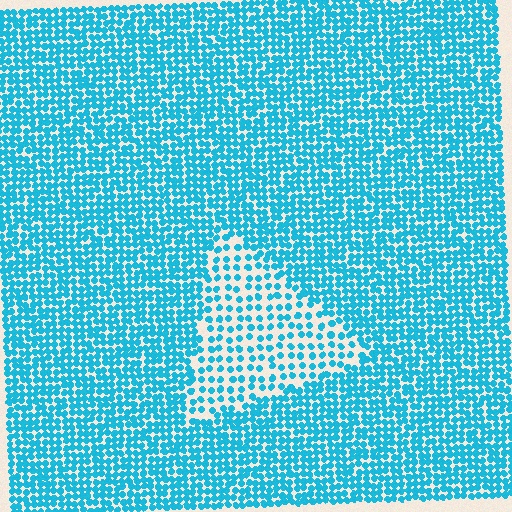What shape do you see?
I see a triangle.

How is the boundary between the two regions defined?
The boundary is defined by a change in element density (approximately 2.1x ratio). All elements are the same color, size, and shape.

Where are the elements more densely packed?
The elements are more densely packed outside the triangle boundary.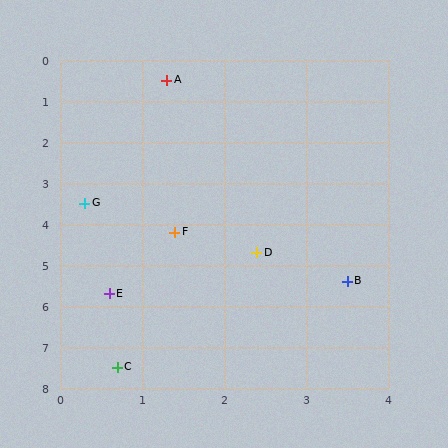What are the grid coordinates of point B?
Point B is at approximately (3.5, 5.4).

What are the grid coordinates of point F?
Point F is at approximately (1.4, 4.2).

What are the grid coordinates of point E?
Point E is at approximately (0.6, 5.7).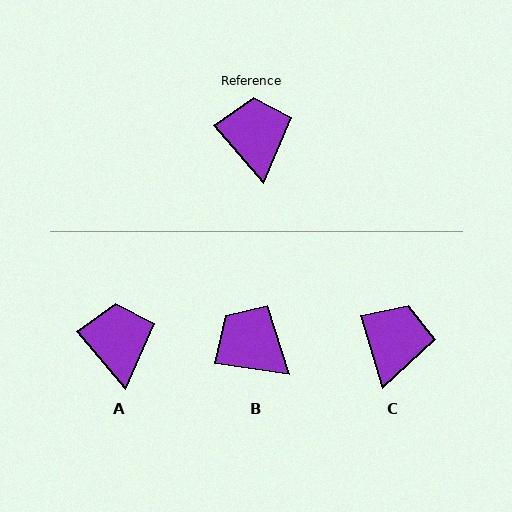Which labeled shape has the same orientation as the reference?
A.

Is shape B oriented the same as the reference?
No, it is off by about 41 degrees.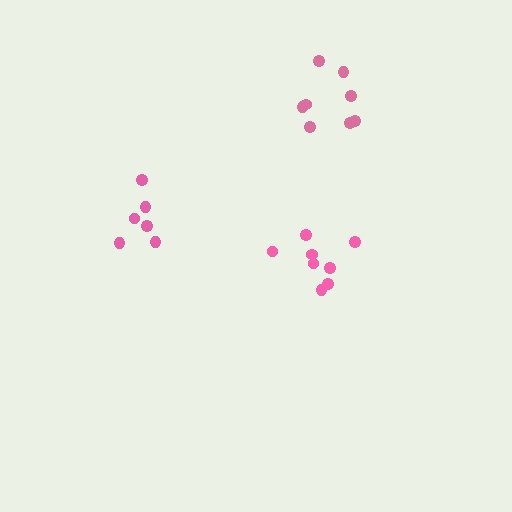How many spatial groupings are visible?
There are 3 spatial groupings.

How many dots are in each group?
Group 1: 8 dots, Group 2: 8 dots, Group 3: 6 dots (22 total).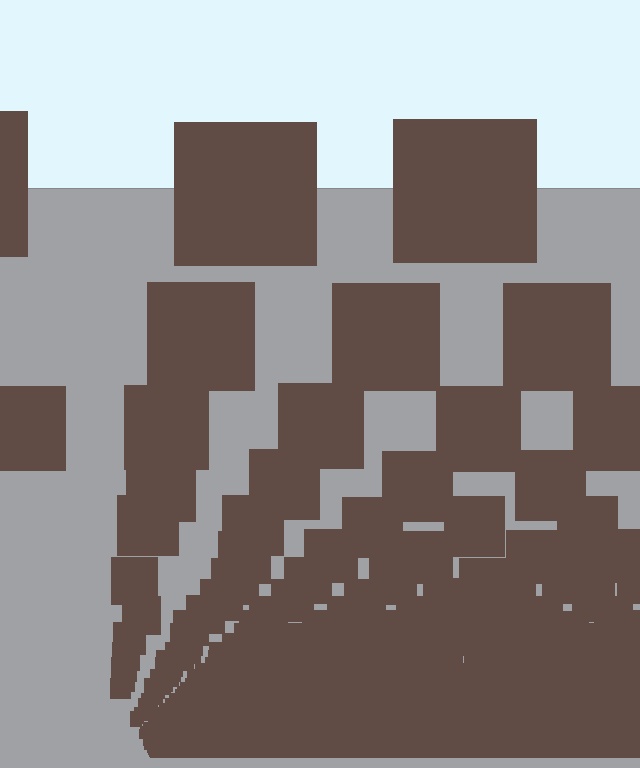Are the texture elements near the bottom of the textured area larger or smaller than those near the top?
Smaller. The gradient is inverted — elements near the bottom are smaller and denser.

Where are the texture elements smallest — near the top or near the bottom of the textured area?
Near the bottom.